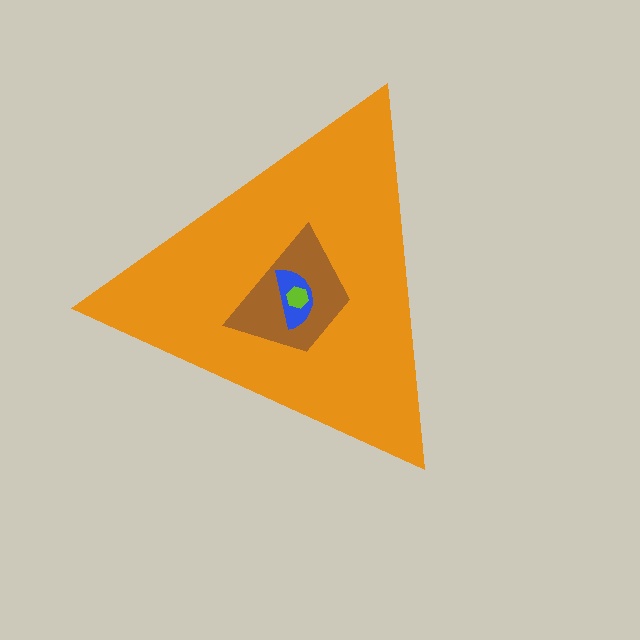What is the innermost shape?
The lime hexagon.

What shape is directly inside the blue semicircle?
The lime hexagon.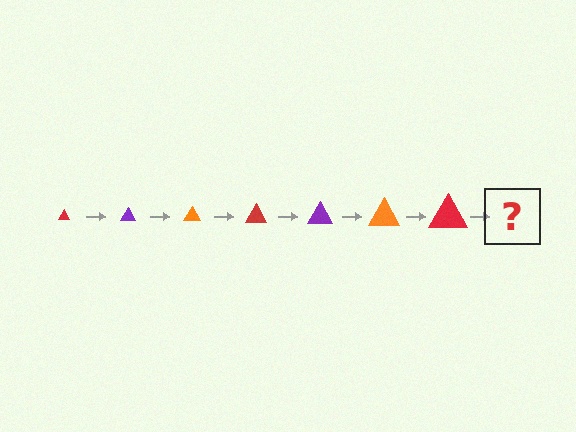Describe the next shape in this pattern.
It should be a purple triangle, larger than the previous one.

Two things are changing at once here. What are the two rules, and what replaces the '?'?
The two rules are that the triangle grows larger each step and the color cycles through red, purple, and orange. The '?' should be a purple triangle, larger than the previous one.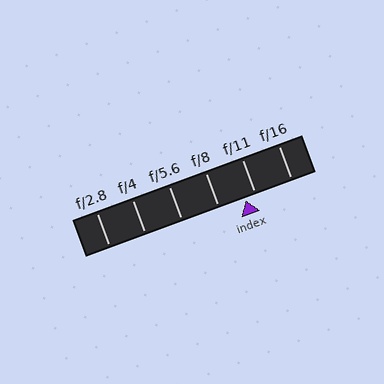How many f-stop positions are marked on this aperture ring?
There are 6 f-stop positions marked.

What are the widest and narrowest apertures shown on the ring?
The widest aperture shown is f/2.8 and the narrowest is f/16.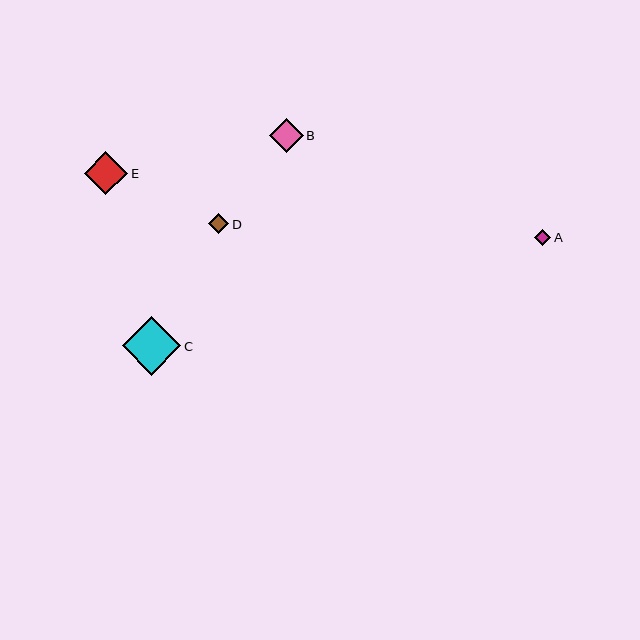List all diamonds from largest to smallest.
From largest to smallest: C, E, B, D, A.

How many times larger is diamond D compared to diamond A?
Diamond D is approximately 1.2 times the size of diamond A.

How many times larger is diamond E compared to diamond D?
Diamond E is approximately 2.2 times the size of diamond D.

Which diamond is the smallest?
Diamond A is the smallest with a size of approximately 16 pixels.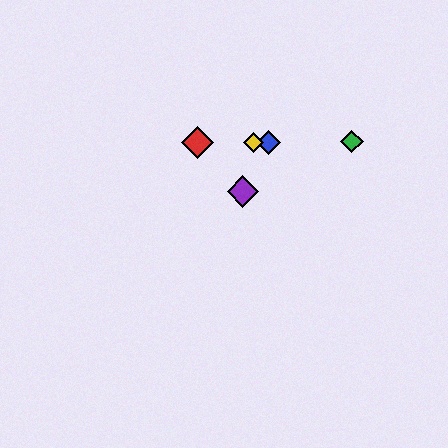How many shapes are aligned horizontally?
4 shapes (the red diamond, the blue diamond, the green diamond, the yellow diamond) are aligned horizontally.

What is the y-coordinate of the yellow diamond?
The yellow diamond is at y≈142.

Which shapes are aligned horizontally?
The red diamond, the blue diamond, the green diamond, the yellow diamond are aligned horizontally.